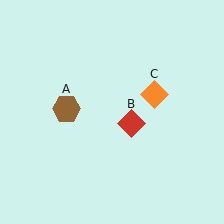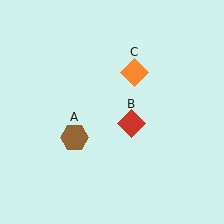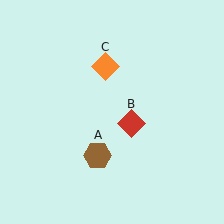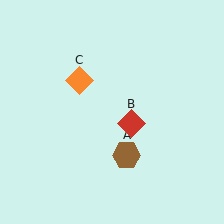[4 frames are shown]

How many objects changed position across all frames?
2 objects changed position: brown hexagon (object A), orange diamond (object C).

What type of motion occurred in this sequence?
The brown hexagon (object A), orange diamond (object C) rotated counterclockwise around the center of the scene.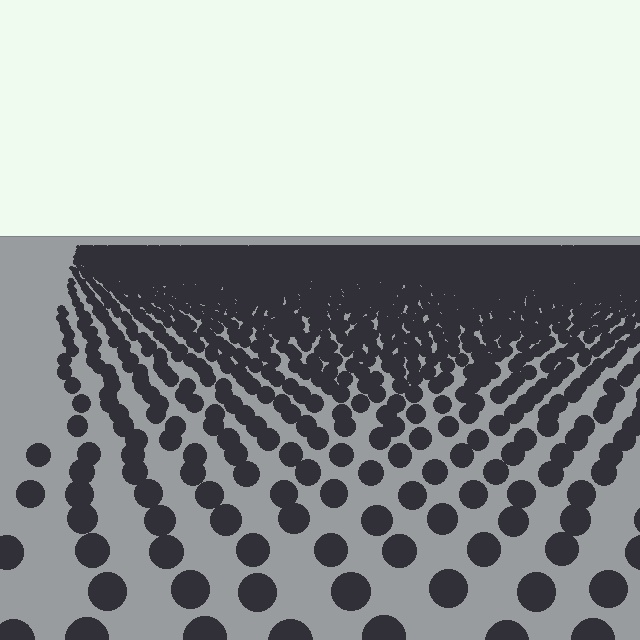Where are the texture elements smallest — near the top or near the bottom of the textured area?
Near the top.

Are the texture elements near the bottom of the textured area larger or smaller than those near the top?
Larger. Near the bottom, elements are closer to the viewer and appear at a bigger on-screen size.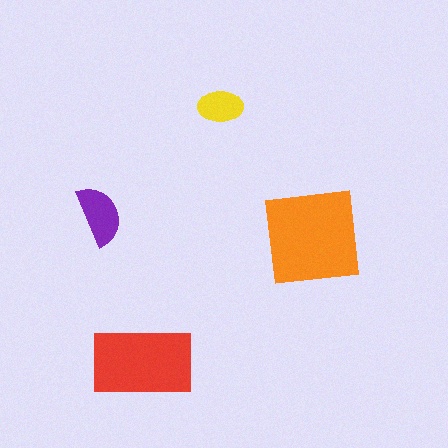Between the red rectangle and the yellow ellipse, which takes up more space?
The red rectangle.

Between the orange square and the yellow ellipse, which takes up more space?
The orange square.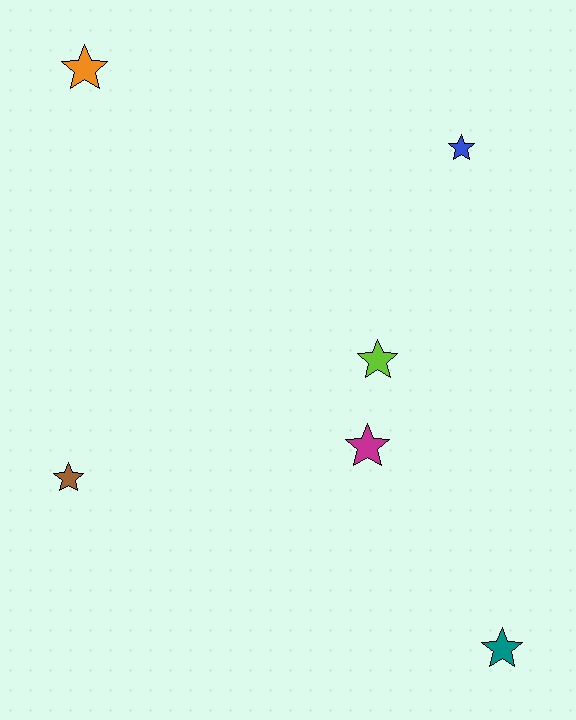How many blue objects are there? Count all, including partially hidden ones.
There is 1 blue object.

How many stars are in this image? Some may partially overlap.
There are 6 stars.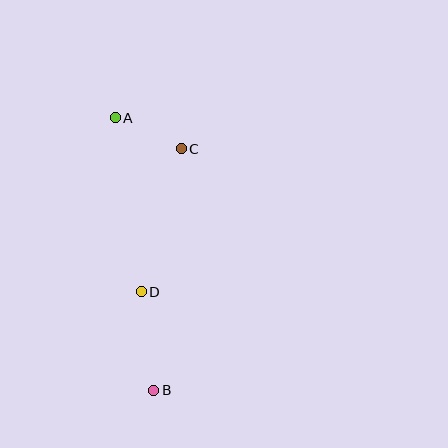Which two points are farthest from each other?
Points A and B are farthest from each other.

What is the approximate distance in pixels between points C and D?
The distance between C and D is approximately 148 pixels.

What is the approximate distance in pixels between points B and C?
The distance between B and C is approximately 243 pixels.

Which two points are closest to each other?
Points A and C are closest to each other.